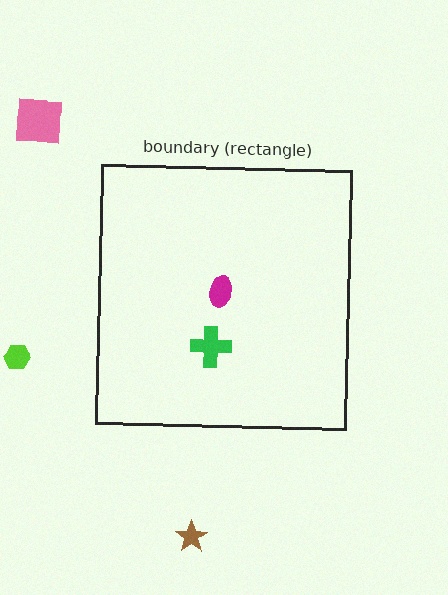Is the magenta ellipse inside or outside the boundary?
Inside.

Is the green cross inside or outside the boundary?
Inside.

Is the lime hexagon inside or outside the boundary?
Outside.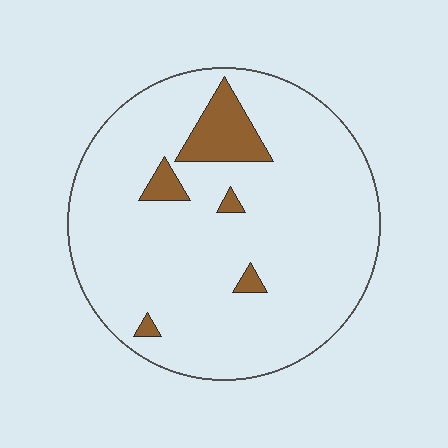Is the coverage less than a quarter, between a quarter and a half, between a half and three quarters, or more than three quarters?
Less than a quarter.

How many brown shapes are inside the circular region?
5.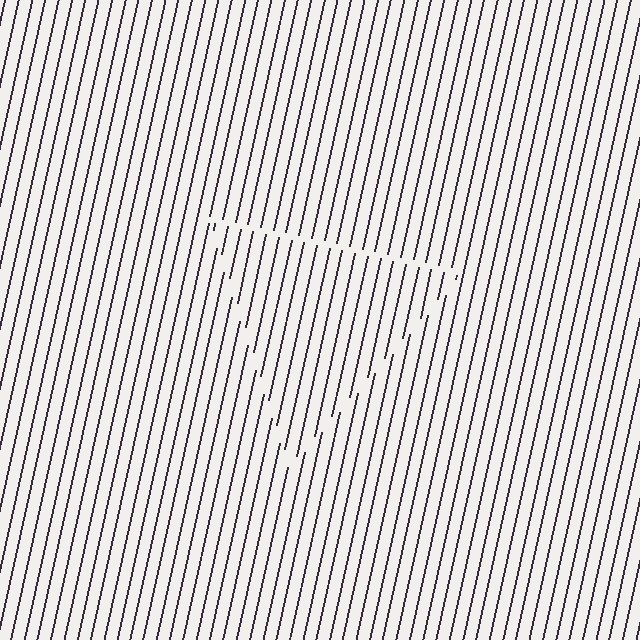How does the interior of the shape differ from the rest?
The interior of the shape contains the same grating, shifted by half a period — the contour is defined by the phase discontinuity where line-ends from the inner and outer gratings abut.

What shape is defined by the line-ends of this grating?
An illusory triangle. The interior of the shape contains the same grating, shifted by half a period — the contour is defined by the phase discontinuity where line-ends from the inner and outer gratings abut.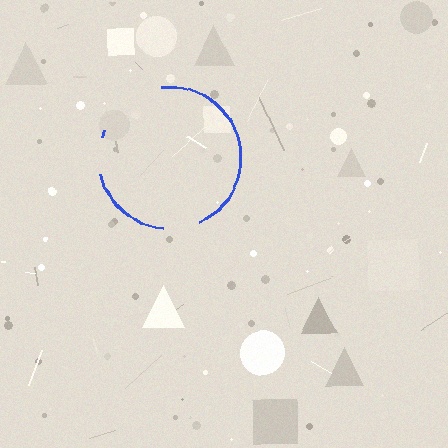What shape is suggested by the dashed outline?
The dashed outline suggests a circle.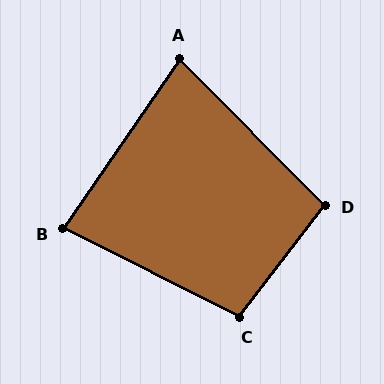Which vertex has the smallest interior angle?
A, at approximately 79 degrees.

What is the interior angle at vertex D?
Approximately 98 degrees (obtuse).